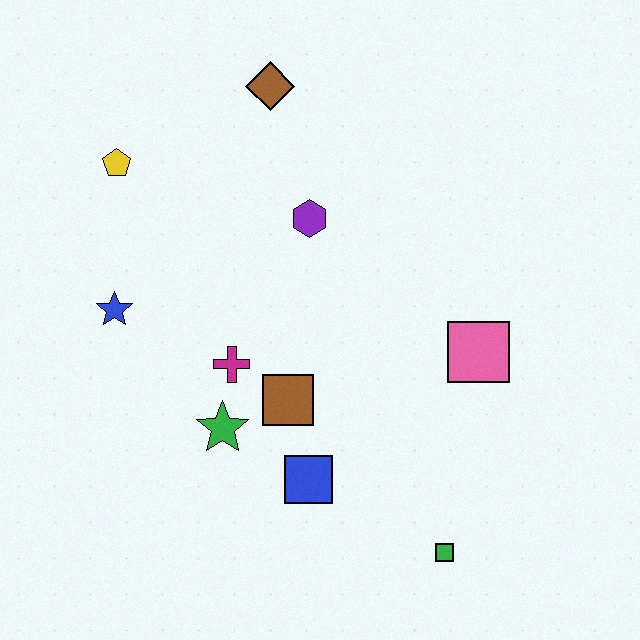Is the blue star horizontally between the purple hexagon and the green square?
No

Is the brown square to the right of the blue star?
Yes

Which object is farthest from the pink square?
The yellow pentagon is farthest from the pink square.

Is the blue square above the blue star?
No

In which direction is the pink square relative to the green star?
The pink square is to the right of the green star.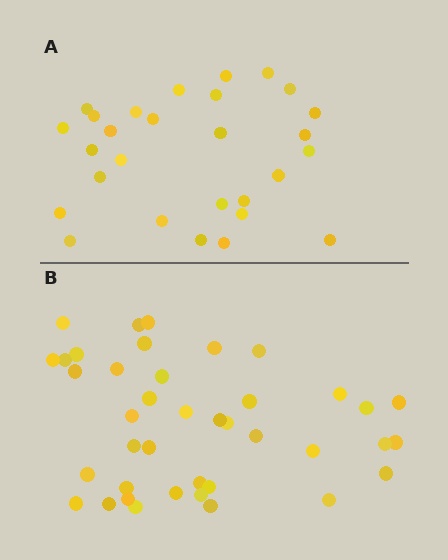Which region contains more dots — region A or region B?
Region B (the bottom region) has more dots.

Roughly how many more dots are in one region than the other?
Region B has roughly 12 or so more dots than region A.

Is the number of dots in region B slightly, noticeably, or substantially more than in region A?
Region B has noticeably more, but not dramatically so. The ratio is roughly 1.4 to 1.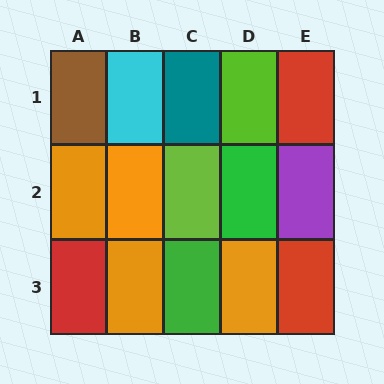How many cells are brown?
1 cell is brown.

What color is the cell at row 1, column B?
Cyan.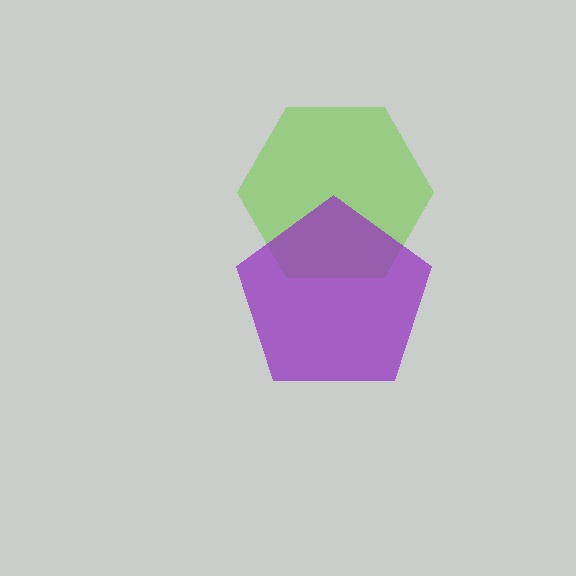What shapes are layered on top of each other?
The layered shapes are: a lime hexagon, a purple pentagon.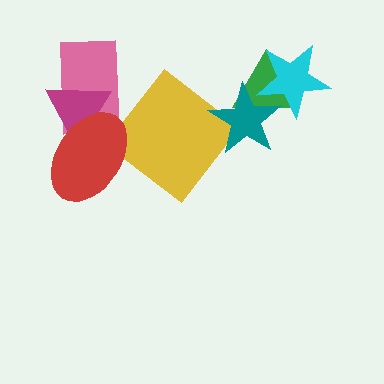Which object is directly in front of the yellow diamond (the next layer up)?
The teal star is directly in front of the yellow diamond.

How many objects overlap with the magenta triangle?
2 objects overlap with the magenta triangle.